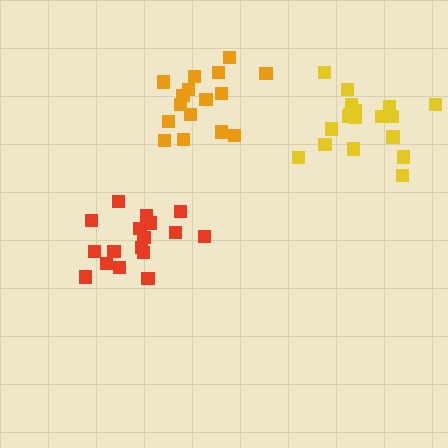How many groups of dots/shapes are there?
There are 3 groups.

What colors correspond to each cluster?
The clusters are colored: yellow, orange, red.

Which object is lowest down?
The red cluster is bottommost.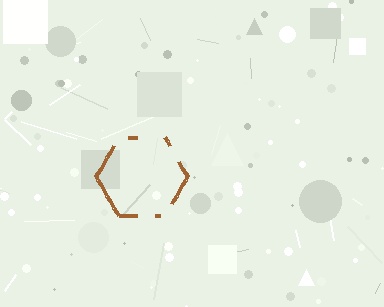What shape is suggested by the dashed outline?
The dashed outline suggests a hexagon.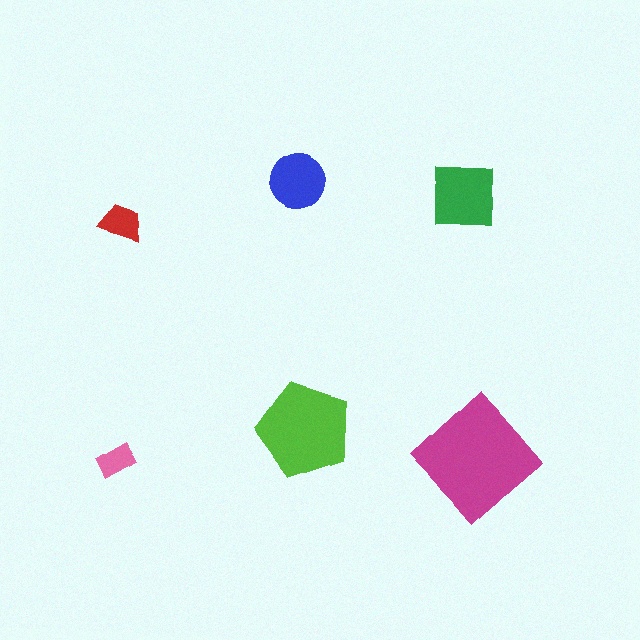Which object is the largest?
The magenta diamond.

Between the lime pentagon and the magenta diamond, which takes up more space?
The magenta diamond.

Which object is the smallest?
The pink rectangle.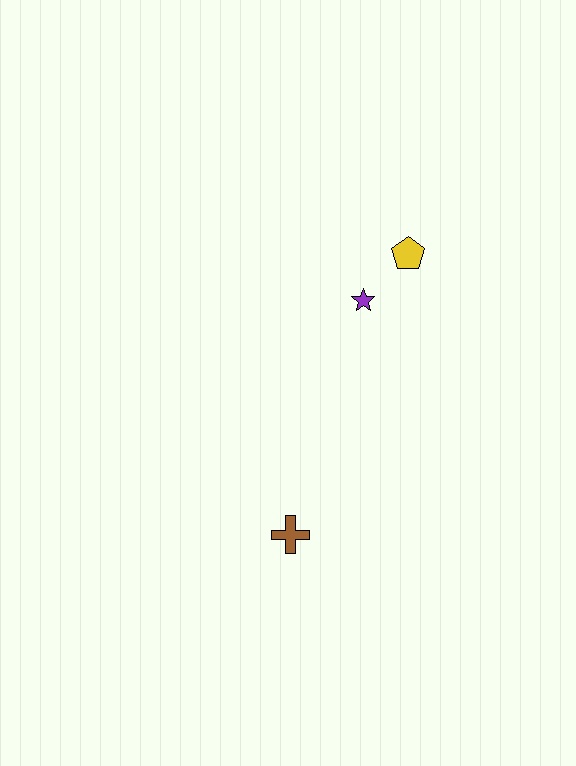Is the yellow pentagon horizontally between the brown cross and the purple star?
No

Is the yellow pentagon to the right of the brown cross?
Yes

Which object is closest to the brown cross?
The purple star is closest to the brown cross.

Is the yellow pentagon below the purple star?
No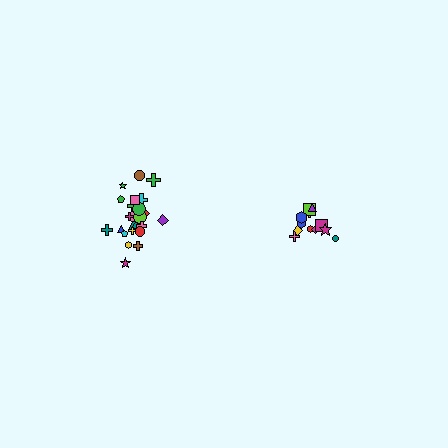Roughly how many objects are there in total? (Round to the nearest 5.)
Roughly 35 objects in total.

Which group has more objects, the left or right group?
The left group.